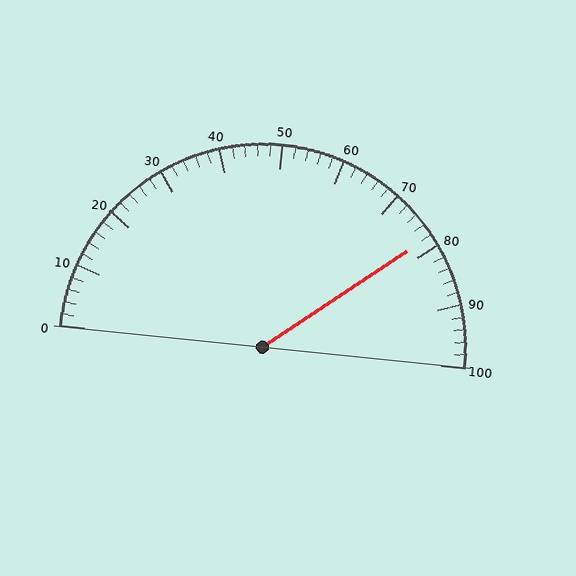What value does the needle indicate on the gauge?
The needle indicates approximately 78.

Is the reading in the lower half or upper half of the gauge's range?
The reading is in the upper half of the range (0 to 100).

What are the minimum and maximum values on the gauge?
The gauge ranges from 0 to 100.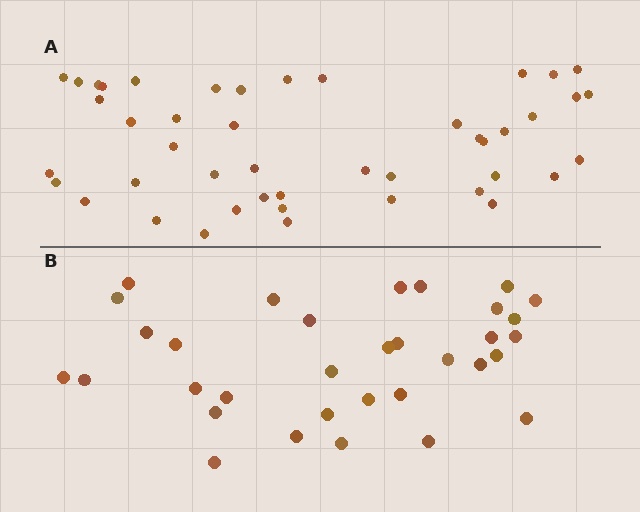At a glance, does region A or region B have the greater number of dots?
Region A (the top region) has more dots.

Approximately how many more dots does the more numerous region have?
Region A has roughly 12 or so more dots than region B.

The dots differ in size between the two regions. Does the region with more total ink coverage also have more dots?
No. Region B has more total ink coverage because its dots are larger, but region A actually contains more individual dots. Total area can be misleading — the number of items is what matters here.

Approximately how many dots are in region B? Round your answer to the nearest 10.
About 30 dots. (The exact count is 33, which rounds to 30.)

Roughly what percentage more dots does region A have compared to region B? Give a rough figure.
About 35% more.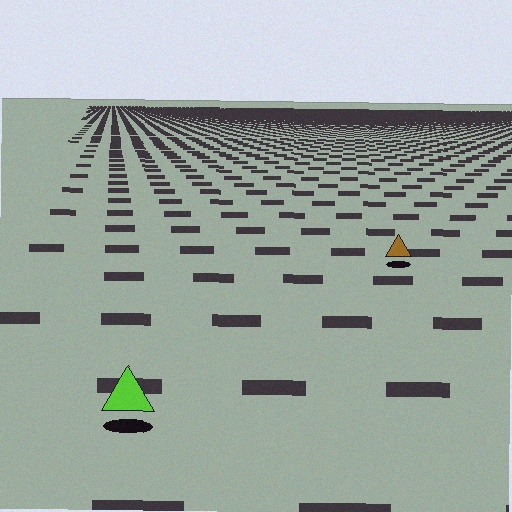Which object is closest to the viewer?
The lime triangle is closest. The texture marks near it are larger and more spread out.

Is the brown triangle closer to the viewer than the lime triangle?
No. The lime triangle is closer — you can tell from the texture gradient: the ground texture is coarser near it.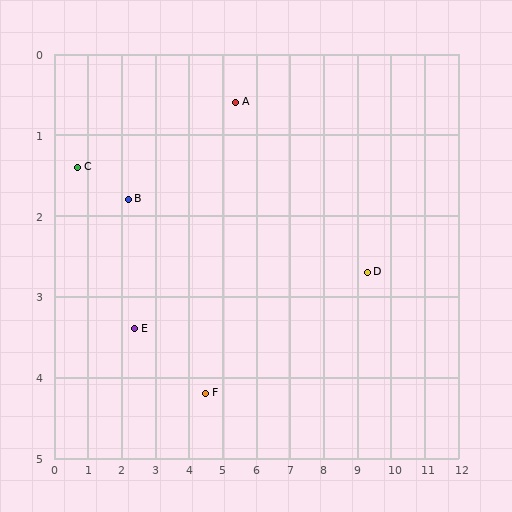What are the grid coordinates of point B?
Point B is at approximately (2.2, 1.8).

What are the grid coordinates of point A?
Point A is at approximately (5.4, 0.6).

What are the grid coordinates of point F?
Point F is at approximately (4.5, 4.2).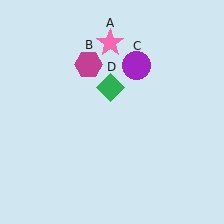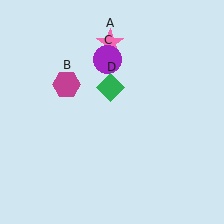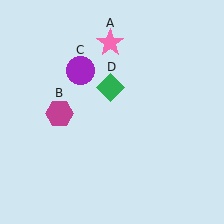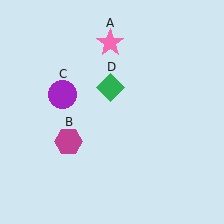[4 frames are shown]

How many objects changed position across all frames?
2 objects changed position: magenta hexagon (object B), purple circle (object C).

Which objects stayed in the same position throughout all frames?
Pink star (object A) and green diamond (object D) remained stationary.